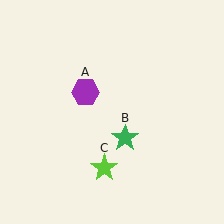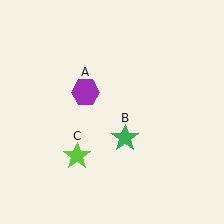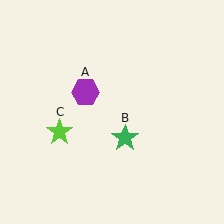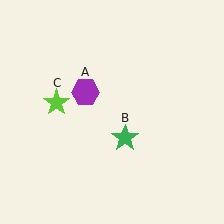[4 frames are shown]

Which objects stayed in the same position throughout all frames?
Purple hexagon (object A) and green star (object B) remained stationary.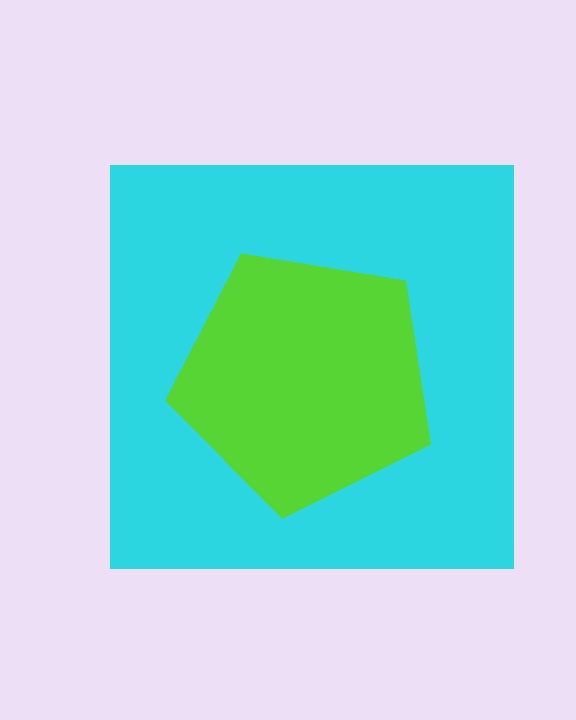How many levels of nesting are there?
2.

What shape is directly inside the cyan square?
The lime pentagon.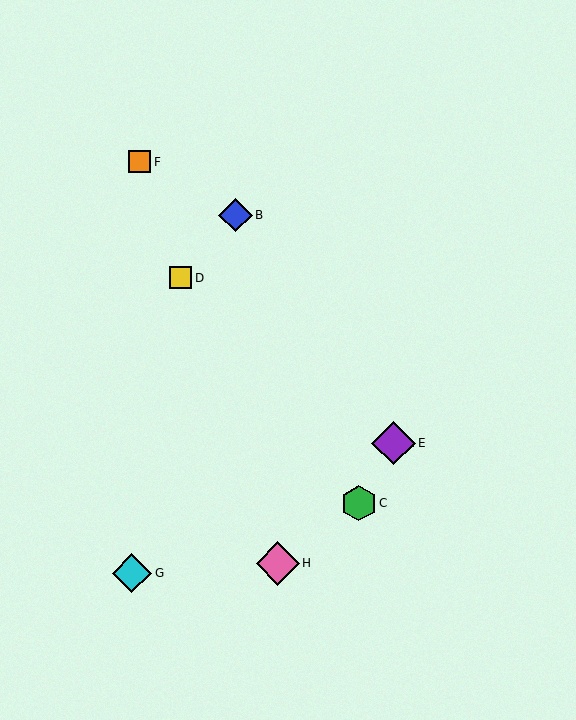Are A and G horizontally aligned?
No, A is at y≈443 and G is at y≈573.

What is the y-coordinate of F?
Object F is at y≈162.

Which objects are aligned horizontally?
Objects A, E are aligned horizontally.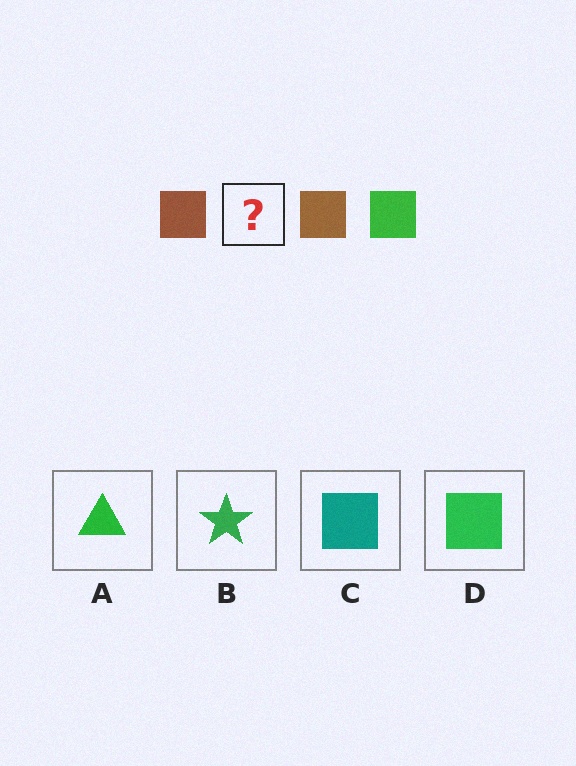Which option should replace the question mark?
Option D.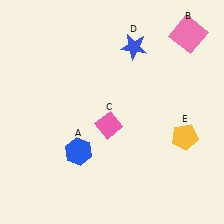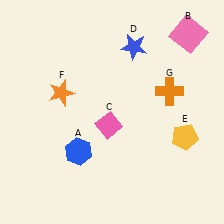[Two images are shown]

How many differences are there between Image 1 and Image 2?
There are 2 differences between the two images.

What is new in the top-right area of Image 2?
An orange cross (G) was added in the top-right area of Image 2.